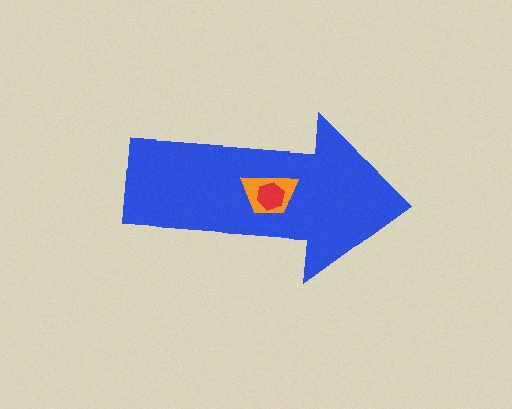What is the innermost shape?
The red hexagon.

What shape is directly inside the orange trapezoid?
The red hexagon.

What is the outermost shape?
The blue arrow.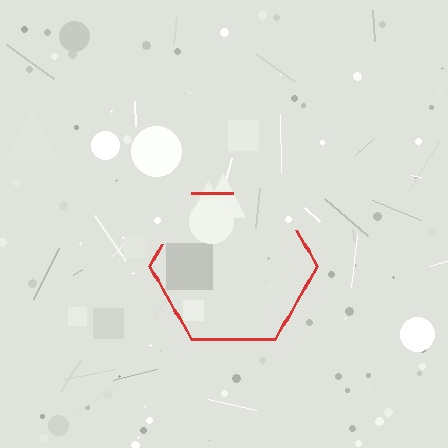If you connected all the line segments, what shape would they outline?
They would outline a hexagon.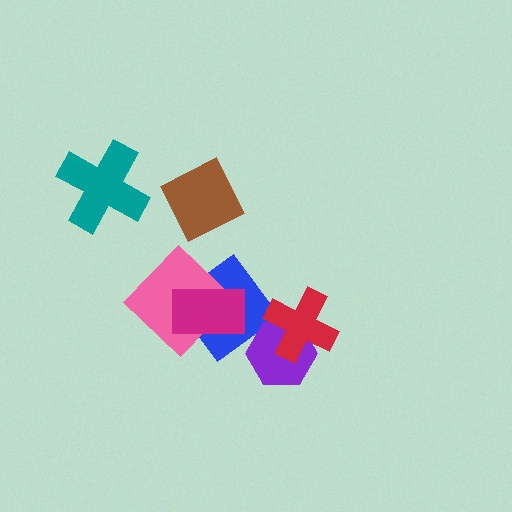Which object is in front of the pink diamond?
The magenta rectangle is in front of the pink diamond.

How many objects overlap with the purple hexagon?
1 object overlaps with the purple hexagon.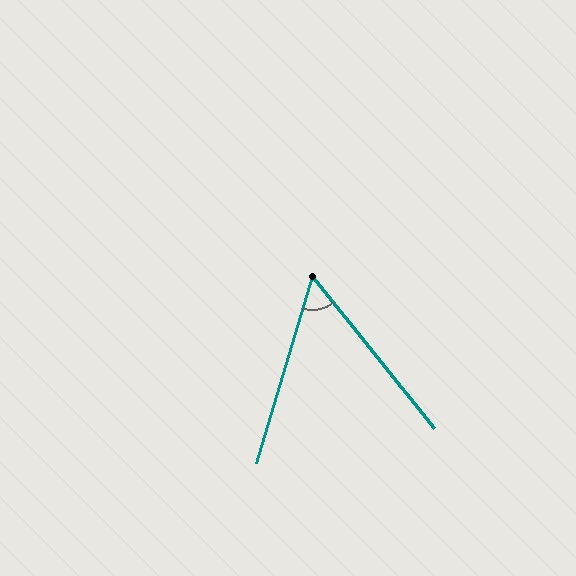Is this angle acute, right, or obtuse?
It is acute.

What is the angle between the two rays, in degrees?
Approximately 55 degrees.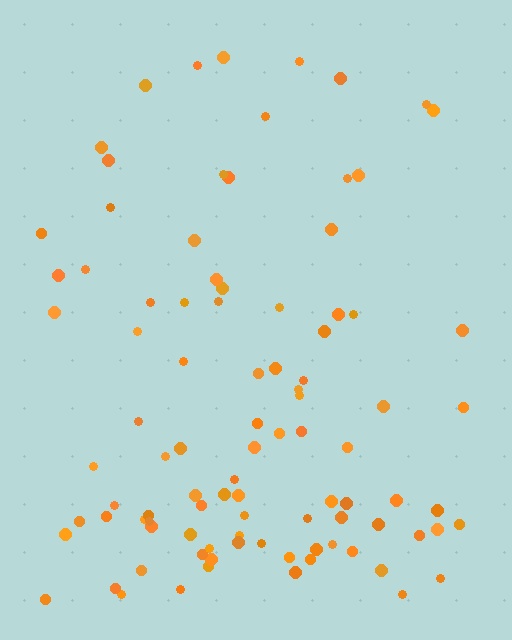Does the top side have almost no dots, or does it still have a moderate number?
Still a moderate number, just noticeably fewer than the bottom.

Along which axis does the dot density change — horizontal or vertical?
Vertical.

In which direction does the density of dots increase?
From top to bottom, with the bottom side densest.